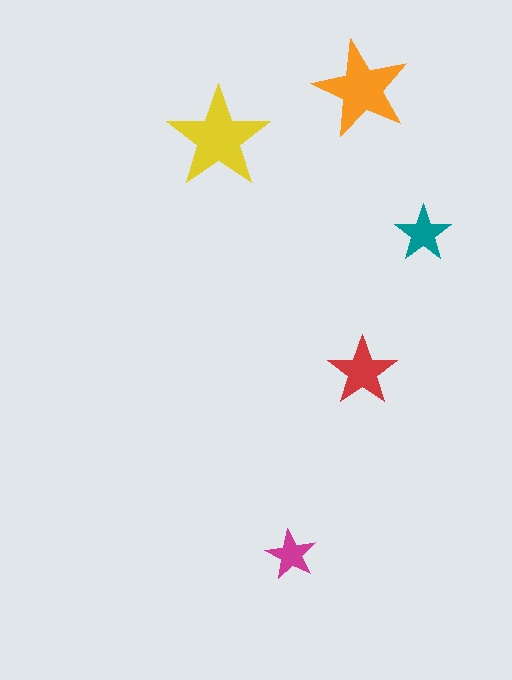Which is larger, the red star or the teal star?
The red one.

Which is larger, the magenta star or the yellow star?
The yellow one.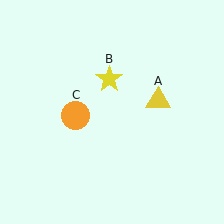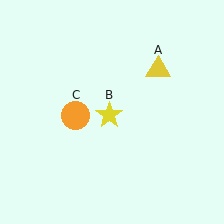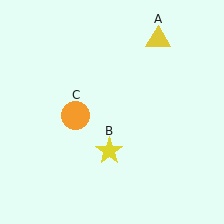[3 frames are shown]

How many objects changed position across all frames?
2 objects changed position: yellow triangle (object A), yellow star (object B).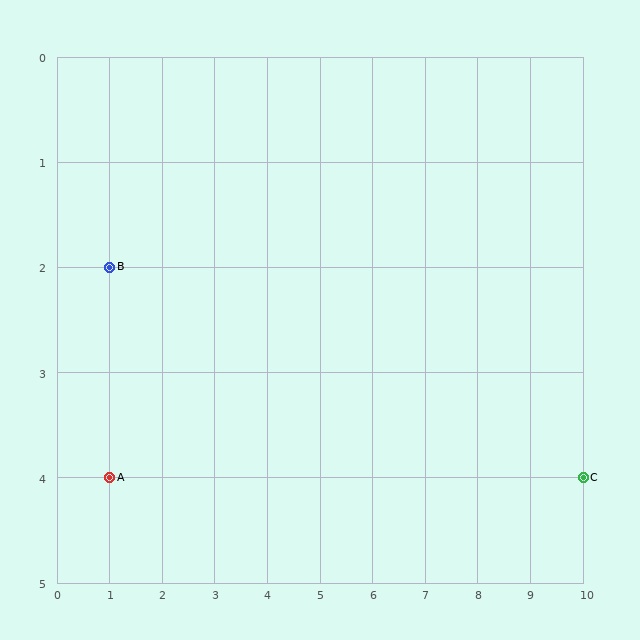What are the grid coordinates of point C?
Point C is at grid coordinates (10, 4).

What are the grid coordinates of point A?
Point A is at grid coordinates (1, 4).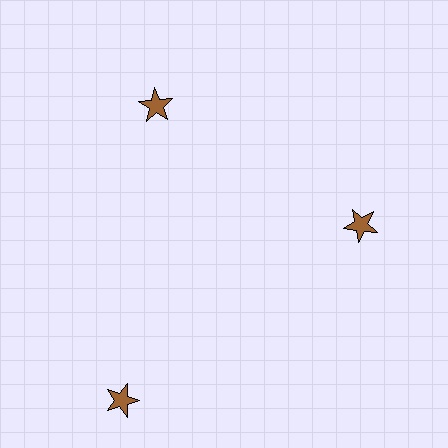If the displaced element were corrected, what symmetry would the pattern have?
It would have 3-fold rotational symmetry — the pattern would map onto itself every 120 degrees.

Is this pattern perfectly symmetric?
No. The 3 brown stars are arranged in a ring, but one element near the 7 o'clock position is pushed outward from the center, breaking the 3-fold rotational symmetry.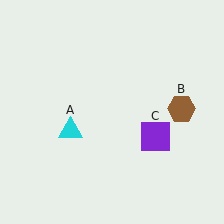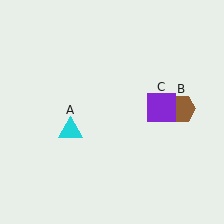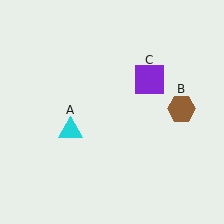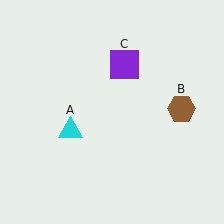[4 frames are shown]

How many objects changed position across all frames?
1 object changed position: purple square (object C).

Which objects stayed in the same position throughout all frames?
Cyan triangle (object A) and brown hexagon (object B) remained stationary.